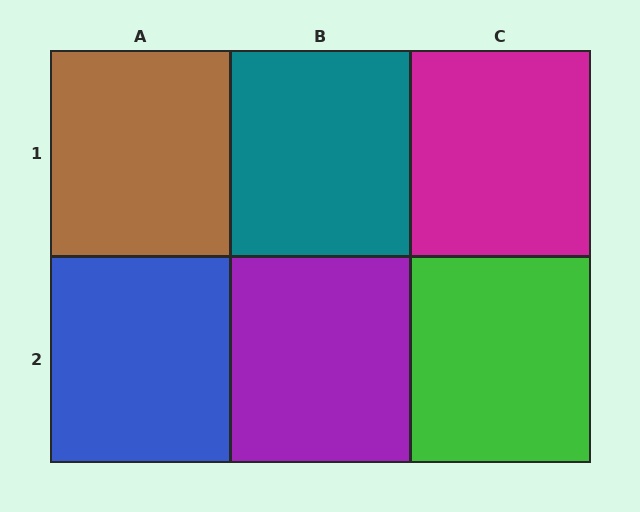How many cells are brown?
1 cell is brown.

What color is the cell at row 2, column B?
Purple.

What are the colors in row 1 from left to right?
Brown, teal, magenta.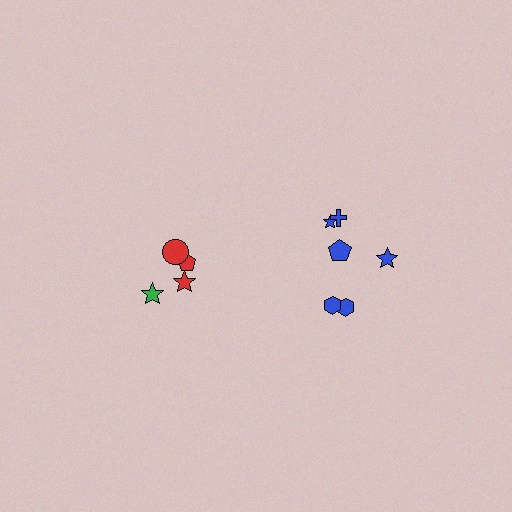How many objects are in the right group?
There are 6 objects.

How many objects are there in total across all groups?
There are 10 objects.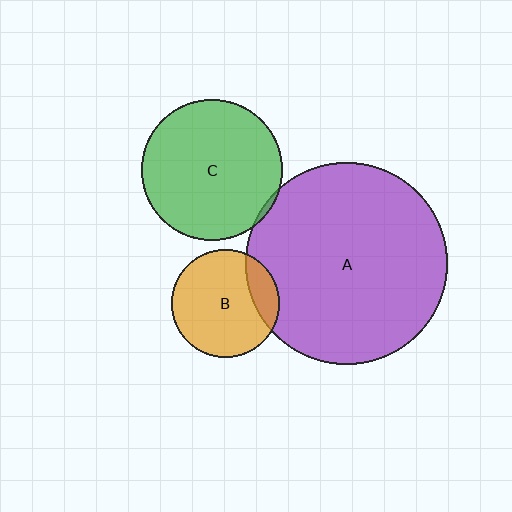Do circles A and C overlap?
Yes.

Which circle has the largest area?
Circle A (purple).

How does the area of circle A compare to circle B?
Approximately 3.5 times.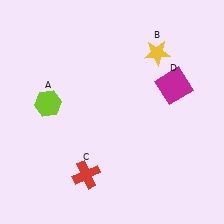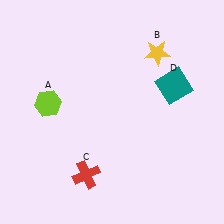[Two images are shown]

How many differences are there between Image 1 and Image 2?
There is 1 difference between the two images.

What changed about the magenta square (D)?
In Image 1, D is magenta. In Image 2, it changed to teal.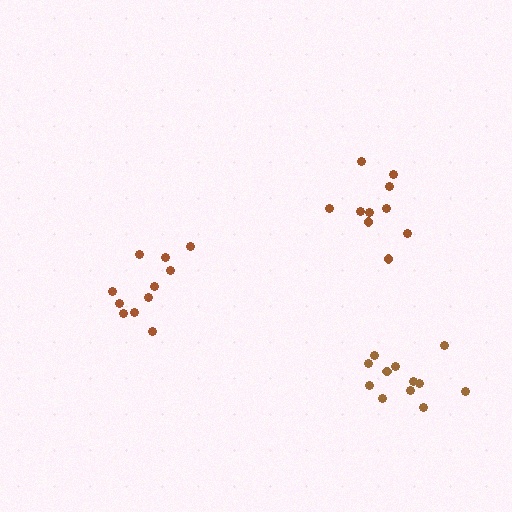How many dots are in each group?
Group 1: 11 dots, Group 2: 10 dots, Group 3: 12 dots (33 total).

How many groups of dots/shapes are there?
There are 3 groups.